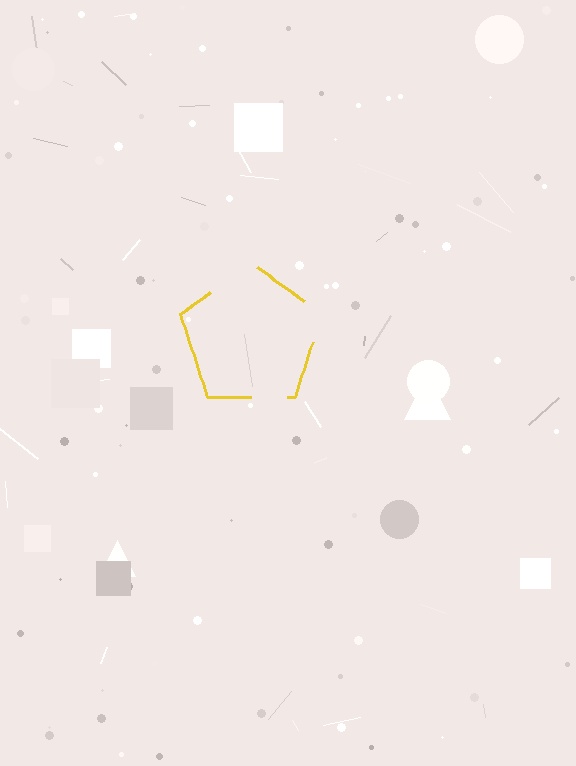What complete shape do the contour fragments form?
The contour fragments form a pentagon.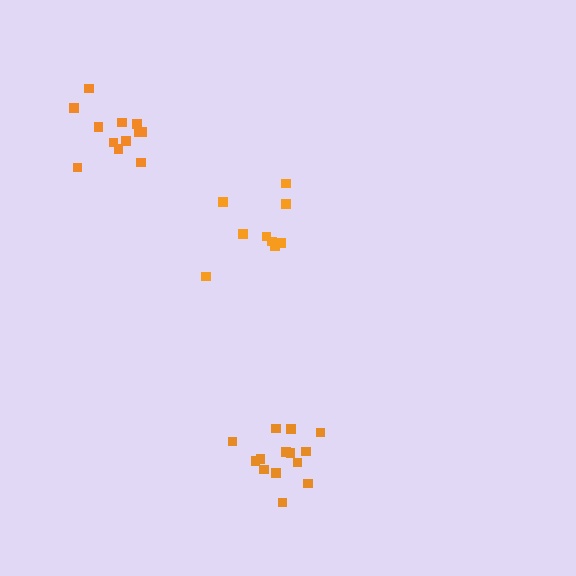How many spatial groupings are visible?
There are 3 spatial groupings.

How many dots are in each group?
Group 1: 9 dots, Group 2: 12 dots, Group 3: 14 dots (35 total).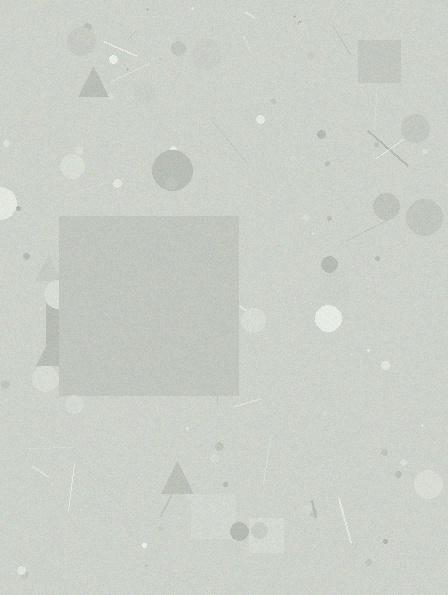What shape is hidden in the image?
A square is hidden in the image.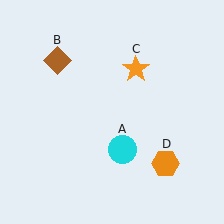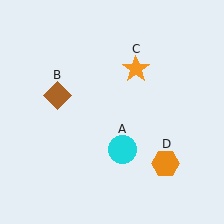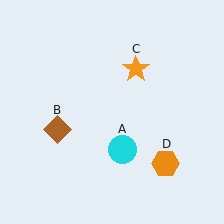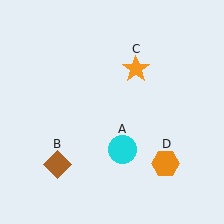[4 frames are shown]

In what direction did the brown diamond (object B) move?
The brown diamond (object B) moved down.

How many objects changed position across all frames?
1 object changed position: brown diamond (object B).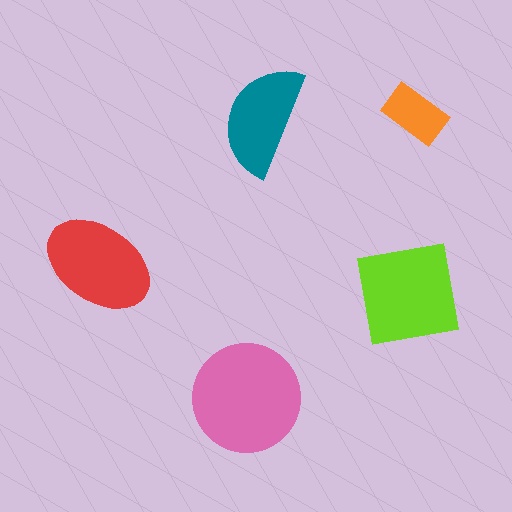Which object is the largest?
The pink circle.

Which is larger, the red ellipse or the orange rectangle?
The red ellipse.